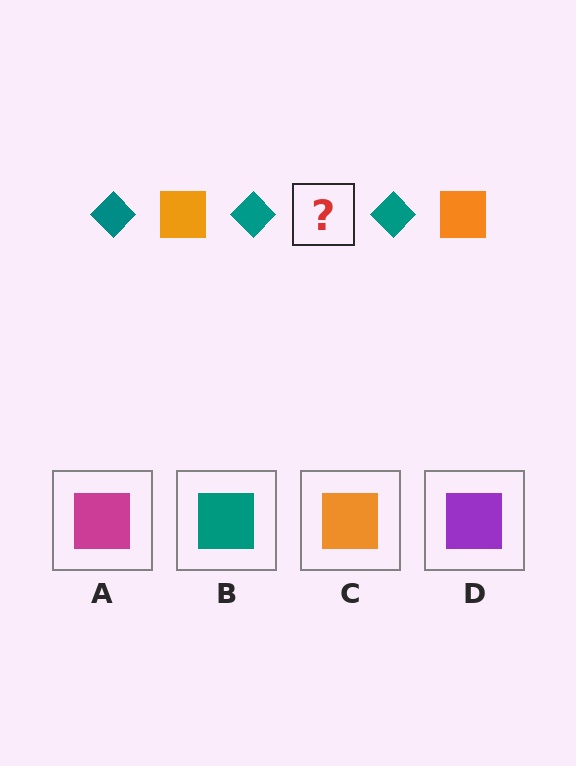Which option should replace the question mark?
Option C.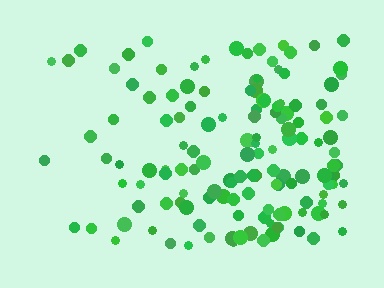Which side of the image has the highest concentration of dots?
The right.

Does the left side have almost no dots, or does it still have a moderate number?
Still a moderate number, just noticeably fewer than the right.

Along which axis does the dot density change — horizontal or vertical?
Horizontal.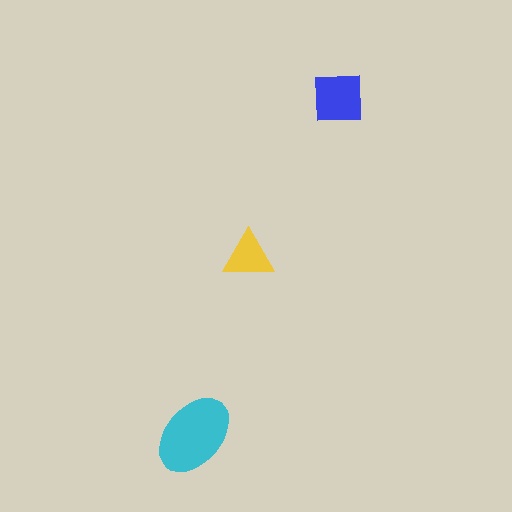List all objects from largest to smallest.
The cyan ellipse, the blue square, the yellow triangle.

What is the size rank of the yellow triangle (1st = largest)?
3rd.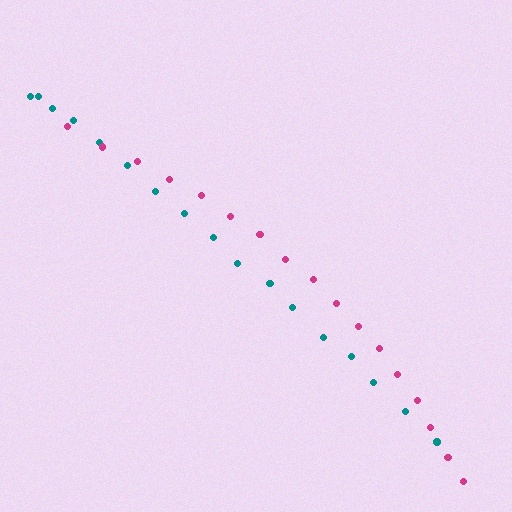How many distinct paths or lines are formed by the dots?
There are 2 distinct paths.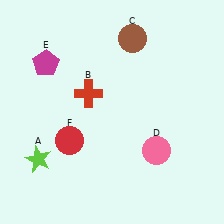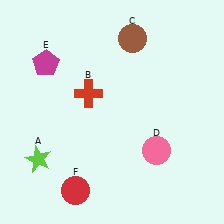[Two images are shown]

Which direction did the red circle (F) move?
The red circle (F) moved down.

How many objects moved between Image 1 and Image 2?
1 object moved between the two images.